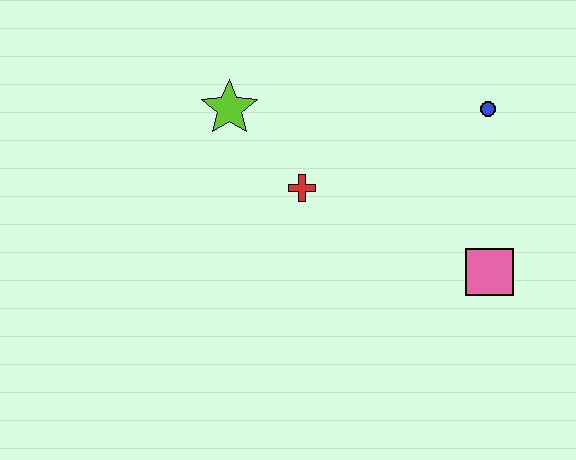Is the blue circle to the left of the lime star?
No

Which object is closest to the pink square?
The blue circle is closest to the pink square.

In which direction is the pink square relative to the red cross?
The pink square is to the right of the red cross.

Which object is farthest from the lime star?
The pink square is farthest from the lime star.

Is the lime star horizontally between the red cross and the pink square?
No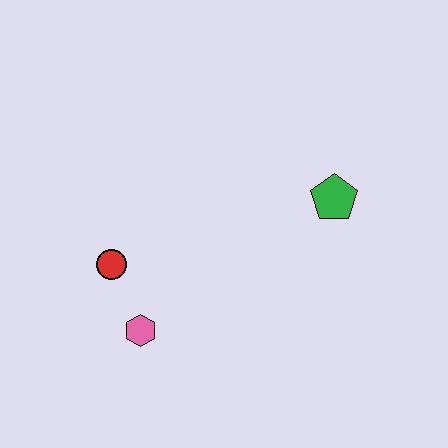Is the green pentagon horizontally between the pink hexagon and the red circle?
No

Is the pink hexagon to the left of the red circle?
No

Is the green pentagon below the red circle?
No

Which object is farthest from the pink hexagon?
The green pentagon is farthest from the pink hexagon.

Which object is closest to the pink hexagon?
The red circle is closest to the pink hexagon.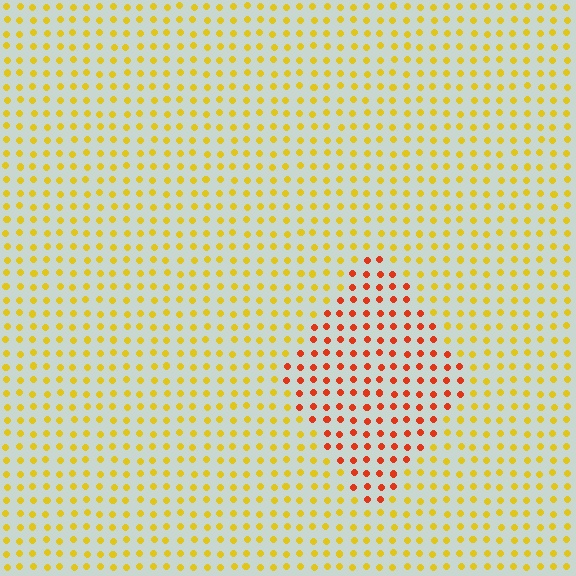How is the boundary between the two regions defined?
The boundary is defined purely by a slight shift in hue (about 43 degrees). Spacing, size, and orientation are identical on both sides.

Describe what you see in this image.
The image is filled with small yellow elements in a uniform arrangement. A diamond-shaped region is visible where the elements are tinted to a slightly different hue, forming a subtle color boundary.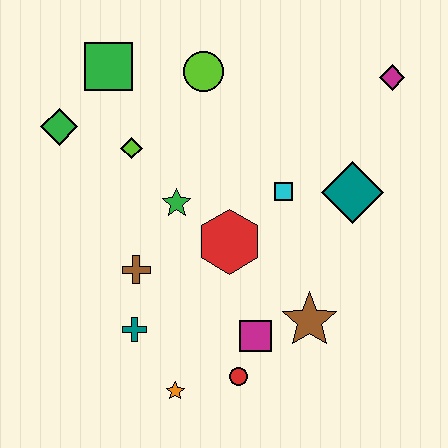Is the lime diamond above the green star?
Yes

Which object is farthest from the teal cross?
The magenta diamond is farthest from the teal cross.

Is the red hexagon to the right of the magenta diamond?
No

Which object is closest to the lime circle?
The green square is closest to the lime circle.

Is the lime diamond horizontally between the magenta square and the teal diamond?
No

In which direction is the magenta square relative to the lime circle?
The magenta square is below the lime circle.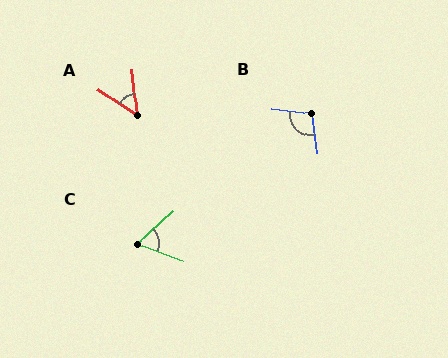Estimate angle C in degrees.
Approximately 63 degrees.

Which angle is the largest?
B, at approximately 104 degrees.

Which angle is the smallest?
A, at approximately 50 degrees.